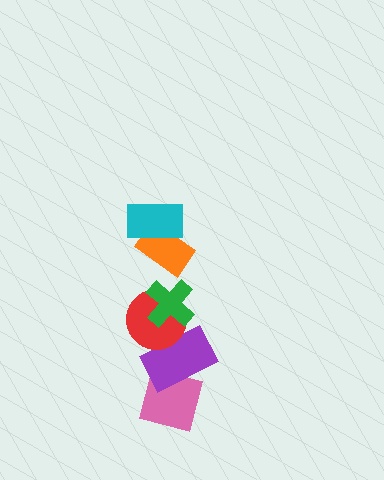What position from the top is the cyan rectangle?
The cyan rectangle is 1st from the top.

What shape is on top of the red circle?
The green cross is on top of the red circle.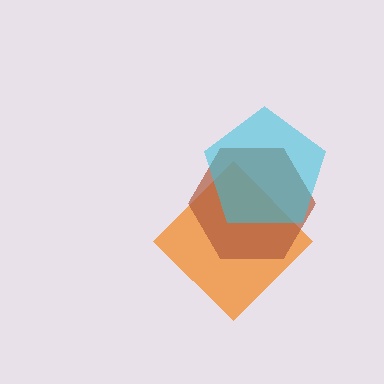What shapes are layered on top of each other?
The layered shapes are: an orange diamond, a brown hexagon, a cyan pentagon.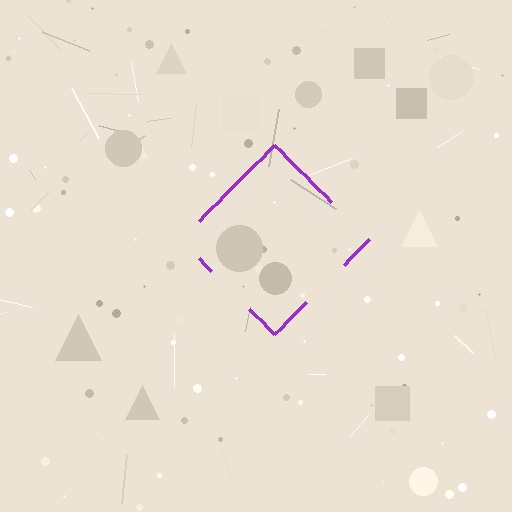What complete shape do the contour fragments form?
The contour fragments form a diamond.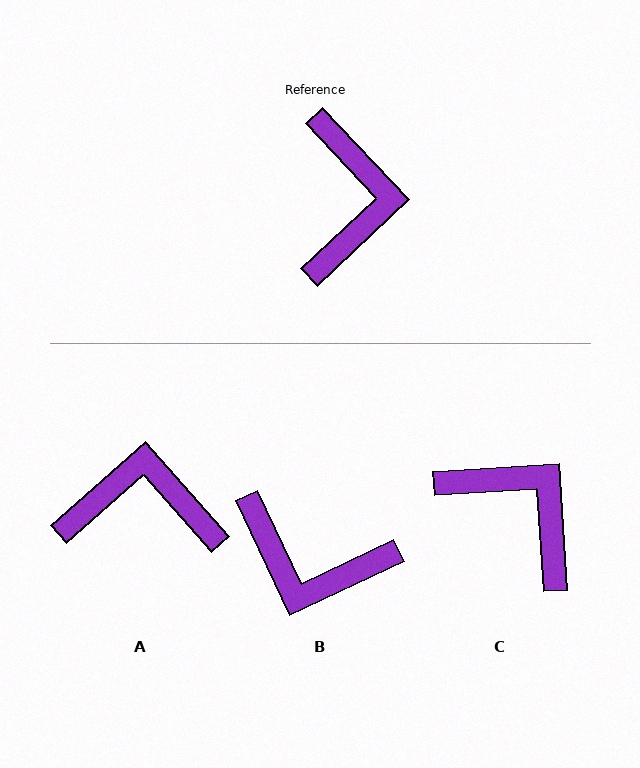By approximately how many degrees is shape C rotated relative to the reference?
Approximately 50 degrees counter-clockwise.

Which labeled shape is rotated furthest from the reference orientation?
B, about 108 degrees away.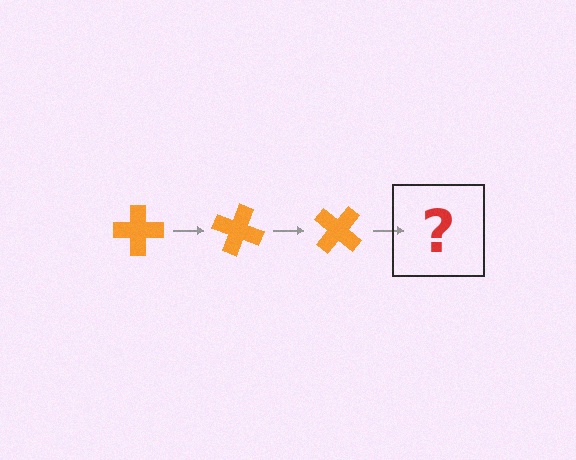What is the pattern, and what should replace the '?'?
The pattern is that the cross rotates 20 degrees each step. The '?' should be an orange cross rotated 60 degrees.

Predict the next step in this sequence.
The next step is an orange cross rotated 60 degrees.